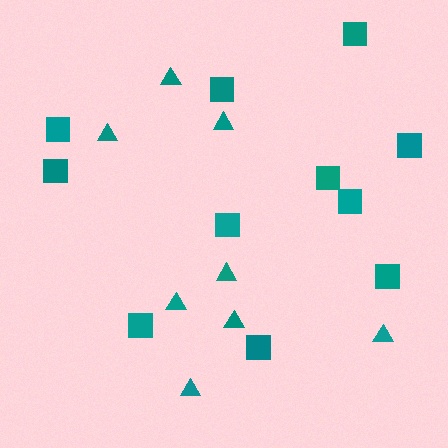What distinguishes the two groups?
There are 2 groups: one group of triangles (8) and one group of squares (11).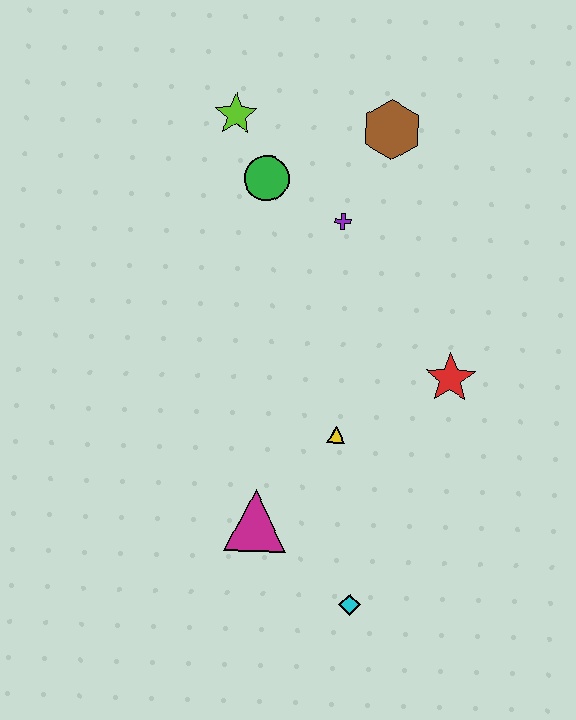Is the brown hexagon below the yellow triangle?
No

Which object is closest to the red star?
The yellow triangle is closest to the red star.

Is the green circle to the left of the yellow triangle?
Yes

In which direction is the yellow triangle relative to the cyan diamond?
The yellow triangle is above the cyan diamond.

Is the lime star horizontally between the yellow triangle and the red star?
No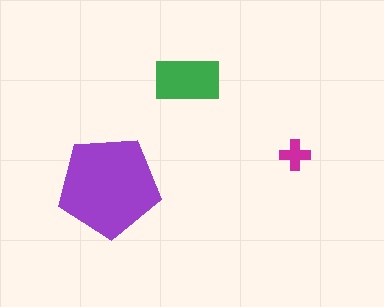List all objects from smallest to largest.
The magenta cross, the green rectangle, the purple pentagon.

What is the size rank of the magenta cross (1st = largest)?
3rd.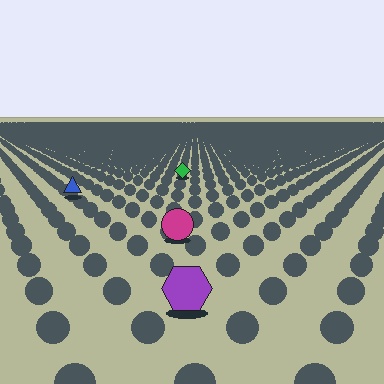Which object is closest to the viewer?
The purple hexagon is closest. The texture marks near it are larger and more spread out.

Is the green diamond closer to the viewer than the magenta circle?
No. The magenta circle is closer — you can tell from the texture gradient: the ground texture is coarser near it.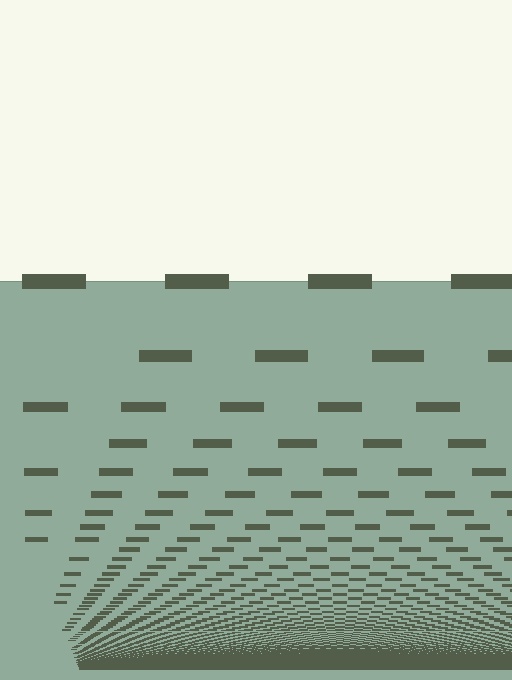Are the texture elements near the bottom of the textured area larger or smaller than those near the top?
Smaller. The gradient is inverted — elements near the bottom are smaller and denser.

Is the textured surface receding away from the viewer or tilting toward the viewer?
The surface appears to tilt toward the viewer. Texture elements get larger and sparser toward the top.